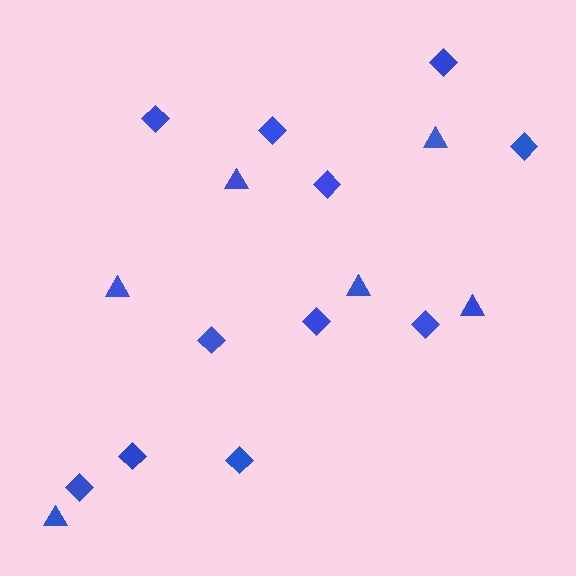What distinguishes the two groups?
There are 2 groups: one group of diamonds (11) and one group of triangles (6).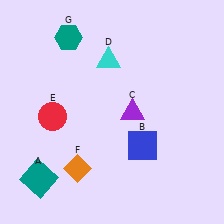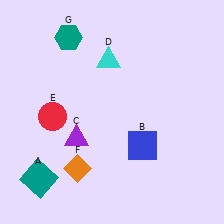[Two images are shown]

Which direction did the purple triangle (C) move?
The purple triangle (C) moved left.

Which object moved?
The purple triangle (C) moved left.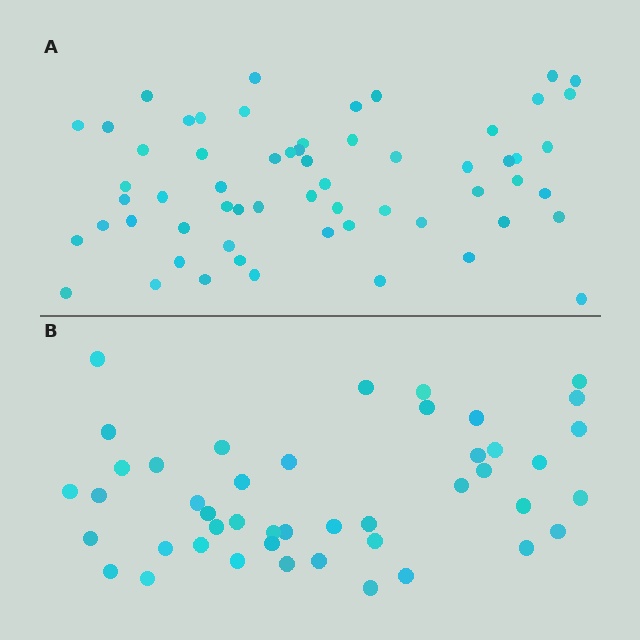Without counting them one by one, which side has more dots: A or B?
Region A (the top region) has more dots.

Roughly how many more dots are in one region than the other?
Region A has approximately 15 more dots than region B.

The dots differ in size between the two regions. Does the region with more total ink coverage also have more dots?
No. Region B has more total ink coverage because its dots are larger, but region A actually contains more individual dots. Total area can be misleading — the number of items is what matters here.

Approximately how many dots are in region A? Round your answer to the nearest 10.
About 60 dots.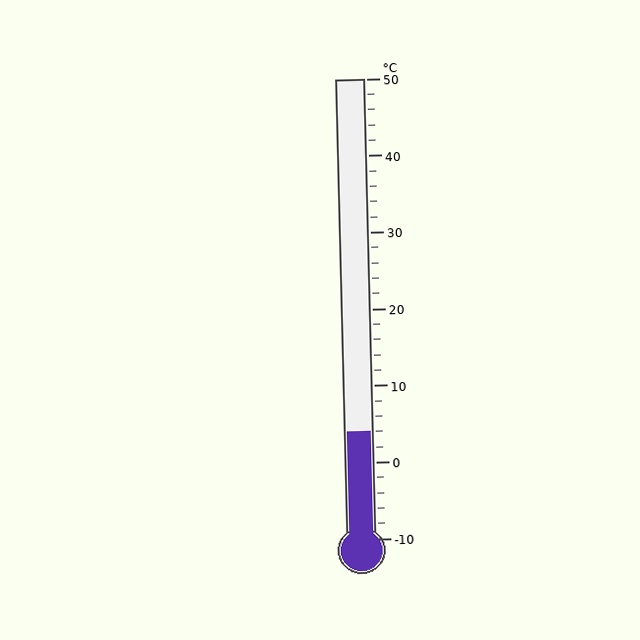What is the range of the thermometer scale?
The thermometer scale ranges from -10°C to 50°C.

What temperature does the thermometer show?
The thermometer shows approximately 4°C.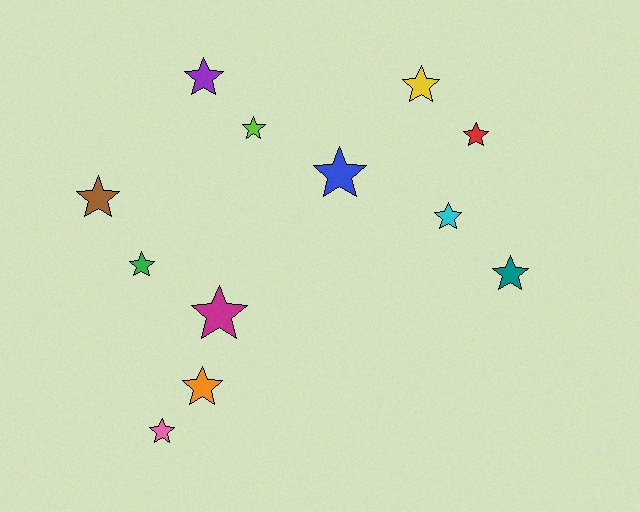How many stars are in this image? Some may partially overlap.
There are 12 stars.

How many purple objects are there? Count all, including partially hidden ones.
There is 1 purple object.